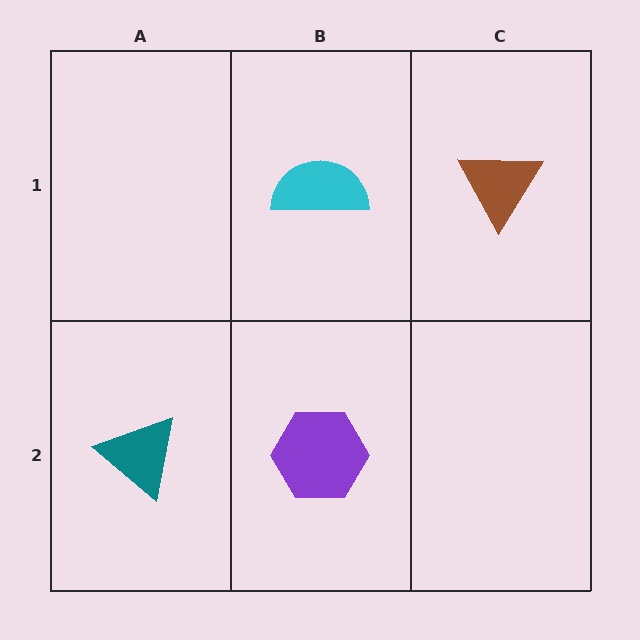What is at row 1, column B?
A cyan semicircle.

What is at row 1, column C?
A brown triangle.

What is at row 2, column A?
A teal triangle.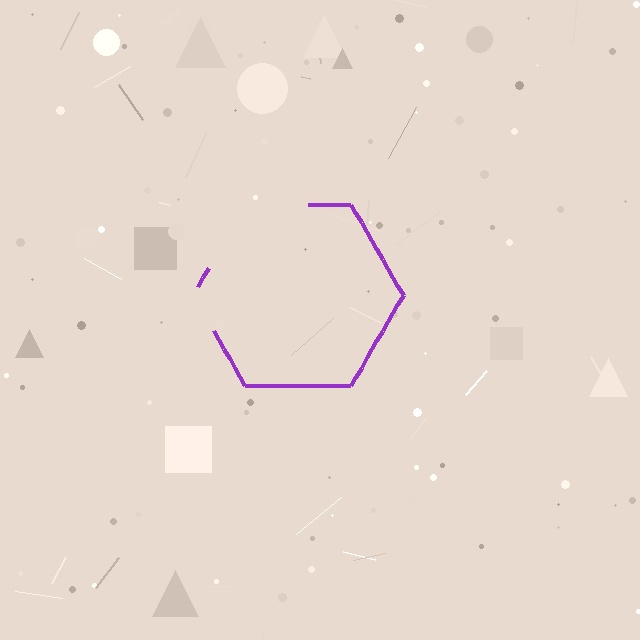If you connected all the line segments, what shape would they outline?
They would outline a hexagon.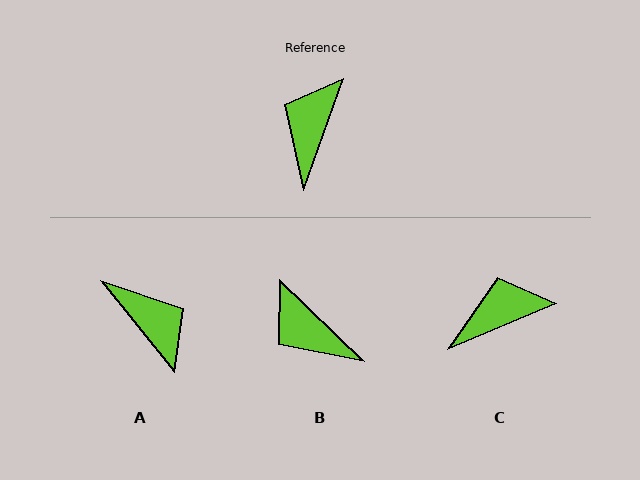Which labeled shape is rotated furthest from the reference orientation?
A, about 121 degrees away.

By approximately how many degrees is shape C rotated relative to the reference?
Approximately 47 degrees clockwise.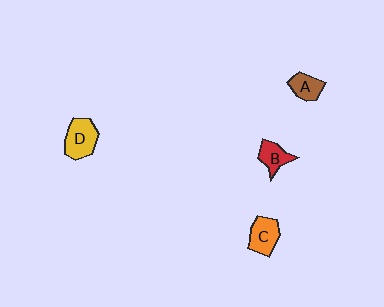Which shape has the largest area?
Shape D (yellow).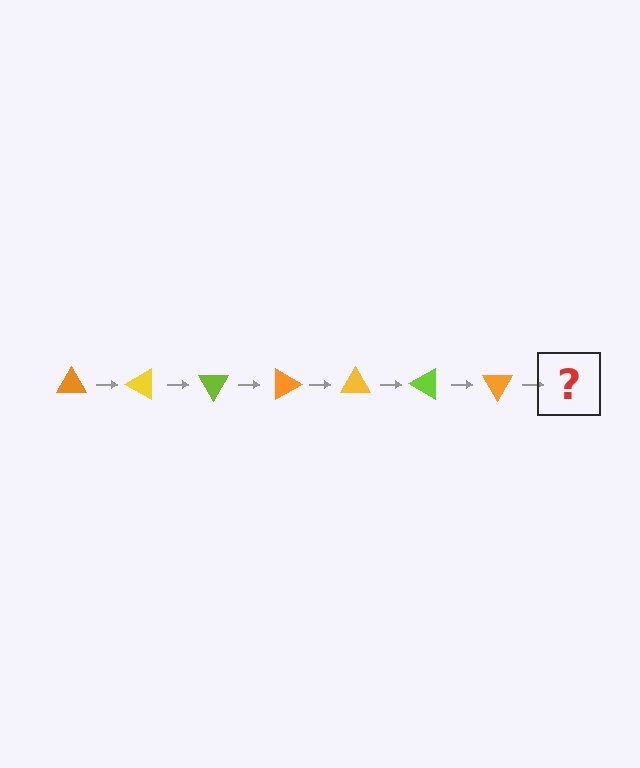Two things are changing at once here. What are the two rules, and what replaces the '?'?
The two rules are that it rotates 30 degrees each step and the color cycles through orange, yellow, and lime. The '?' should be a yellow triangle, rotated 210 degrees from the start.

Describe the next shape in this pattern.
It should be a yellow triangle, rotated 210 degrees from the start.